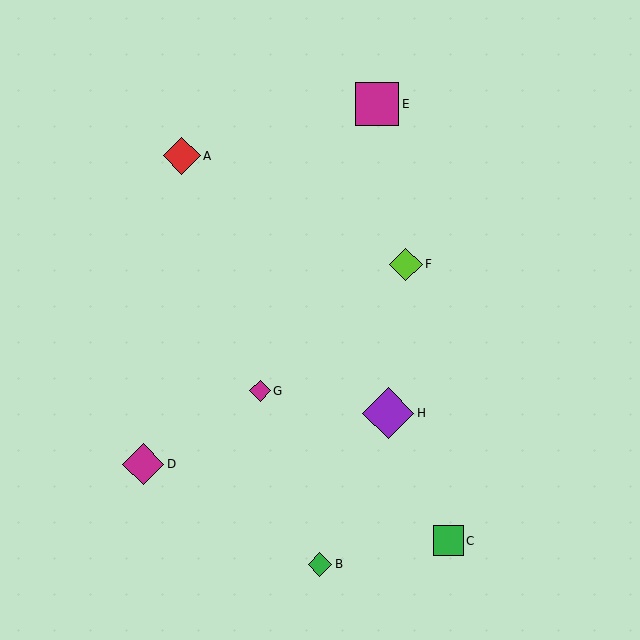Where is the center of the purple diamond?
The center of the purple diamond is at (388, 413).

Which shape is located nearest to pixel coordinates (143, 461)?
The magenta diamond (labeled D) at (143, 464) is nearest to that location.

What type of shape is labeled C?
Shape C is a green square.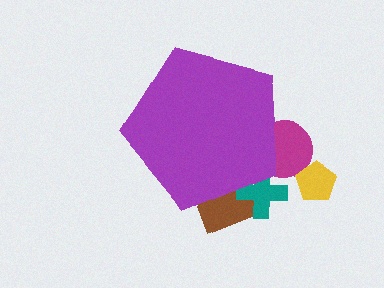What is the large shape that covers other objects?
A purple pentagon.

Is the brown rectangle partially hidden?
Yes, the brown rectangle is partially hidden behind the purple pentagon.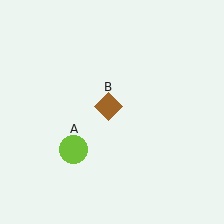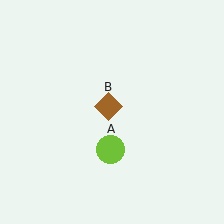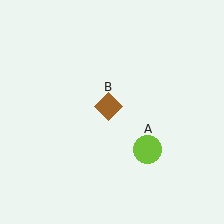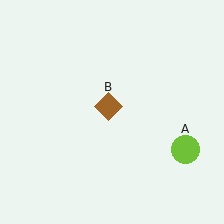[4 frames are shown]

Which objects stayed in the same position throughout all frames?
Brown diamond (object B) remained stationary.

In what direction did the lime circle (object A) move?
The lime circle (object A) moved right.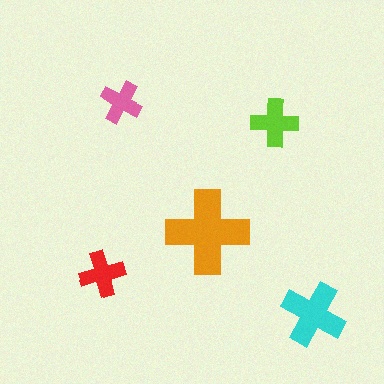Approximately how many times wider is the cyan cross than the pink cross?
About 1.5 times wider.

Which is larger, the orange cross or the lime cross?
The orange one.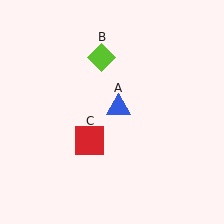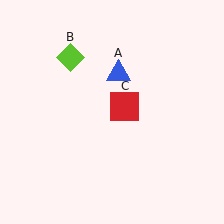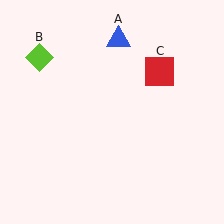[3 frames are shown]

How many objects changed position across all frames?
3 objects changed position: blue triangle (object A), lime diamond (object B), red square (object C).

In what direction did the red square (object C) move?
The red square (object C) moved up and to the right.